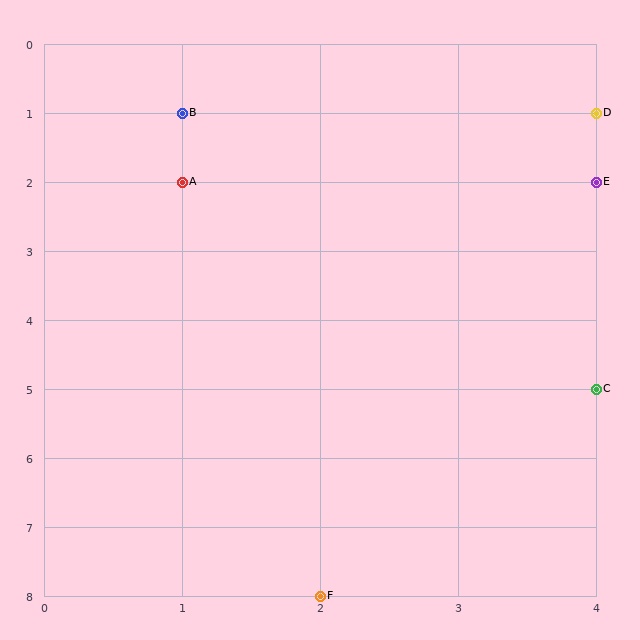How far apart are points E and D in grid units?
Points E and D are 1 row apart.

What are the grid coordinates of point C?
Point C is at grid coordinates (4, 5).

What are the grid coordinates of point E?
Point E is at grid coordinates (4, 2).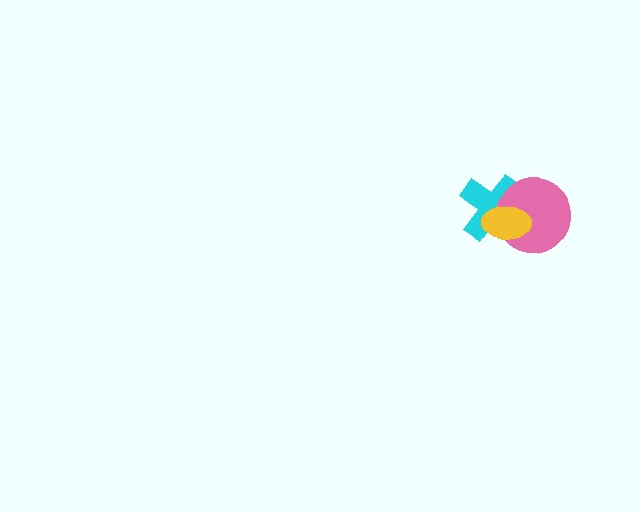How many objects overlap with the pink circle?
2 objects overlap with the pink circle.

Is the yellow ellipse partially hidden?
No, no other shape covers it.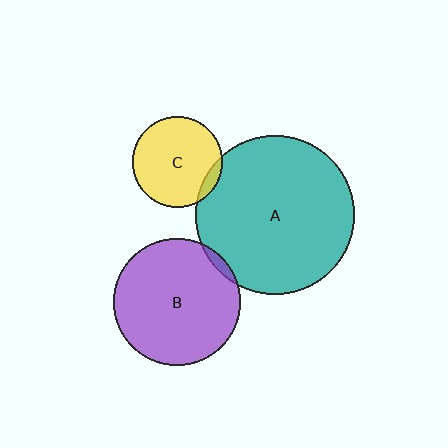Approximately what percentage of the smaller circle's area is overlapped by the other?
Approximately 5%.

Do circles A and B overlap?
Yes.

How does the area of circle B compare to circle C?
Approximately 2.0 times.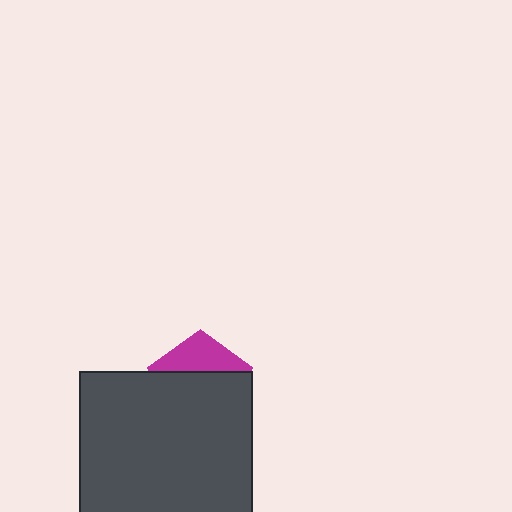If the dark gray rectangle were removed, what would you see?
You would see the complete magenta pentagon.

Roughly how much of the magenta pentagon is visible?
A small part of it is visible (roughly 33%).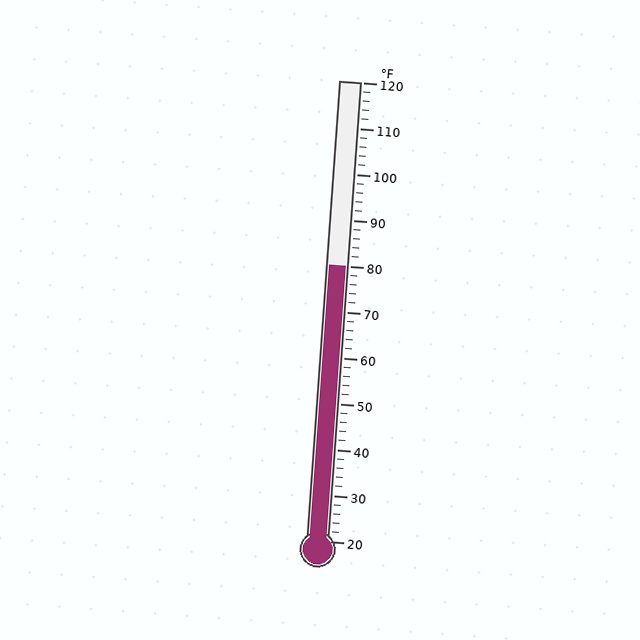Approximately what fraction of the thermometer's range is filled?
The thermometer is filled to approximately 60% of its range.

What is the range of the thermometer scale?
The thermometer scale ranges from 20°F to 120°F.